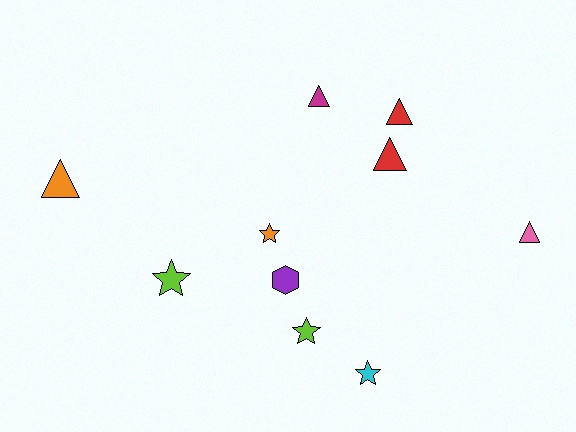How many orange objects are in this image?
There are 2 orange objects.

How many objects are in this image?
There are 10 objects.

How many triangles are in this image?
There are 5 triangles.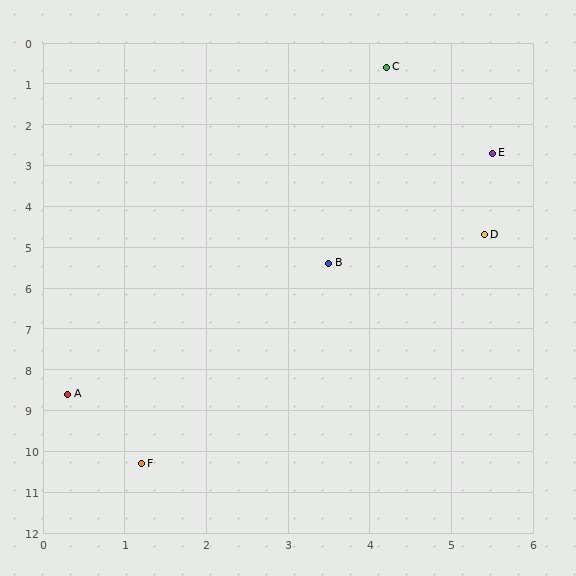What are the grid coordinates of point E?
Point E is at approximately (5.5, 2.7).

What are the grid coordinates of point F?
Point F is at approximately (1.2, 10.3).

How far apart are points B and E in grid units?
Points B and E are about 3.4 grid units apart.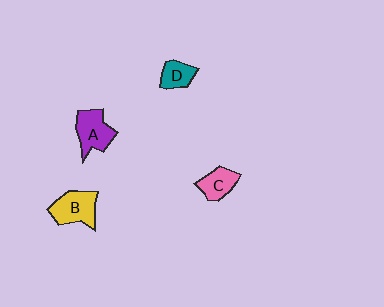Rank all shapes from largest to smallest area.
From largest to smallest: B (yellow), A (purple), C (pink), D (teal).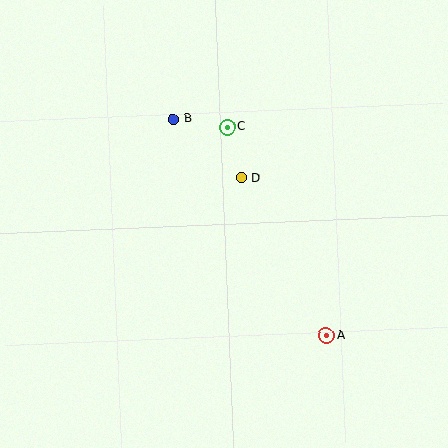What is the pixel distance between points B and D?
The distance between B and D is 90 pixels.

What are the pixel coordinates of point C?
Point C is at (227, 127).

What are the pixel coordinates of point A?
Point A is at (326, 335).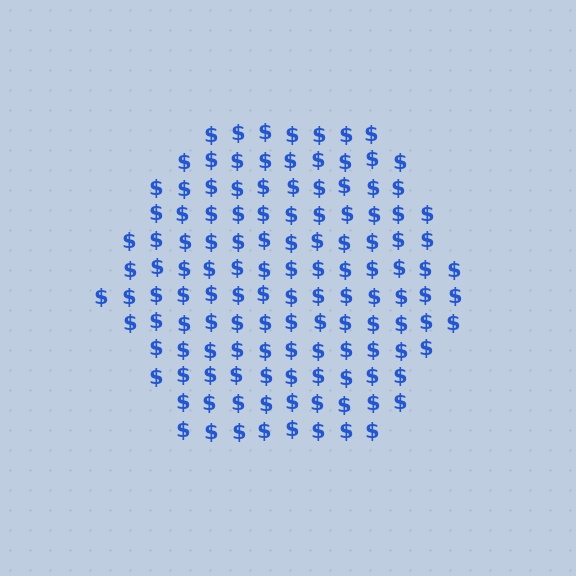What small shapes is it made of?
It is made of small dollar signs.